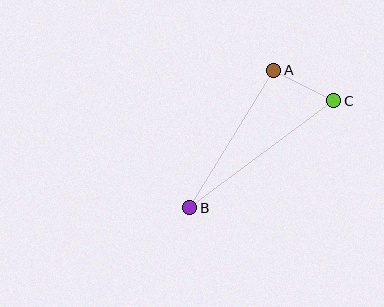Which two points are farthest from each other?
Points B and C are farthest from each other.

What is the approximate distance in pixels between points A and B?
The distance between A and B is approximately 161 pixels.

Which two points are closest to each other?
Points A and C are closest to each other.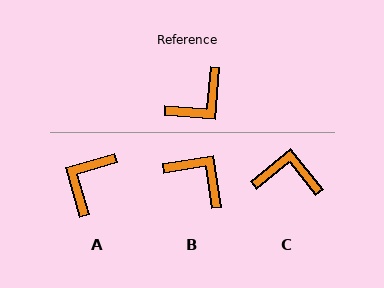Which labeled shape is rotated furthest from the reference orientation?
A, about 159 degrees away.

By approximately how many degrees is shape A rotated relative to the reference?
Approximately 159 degrees clockwise.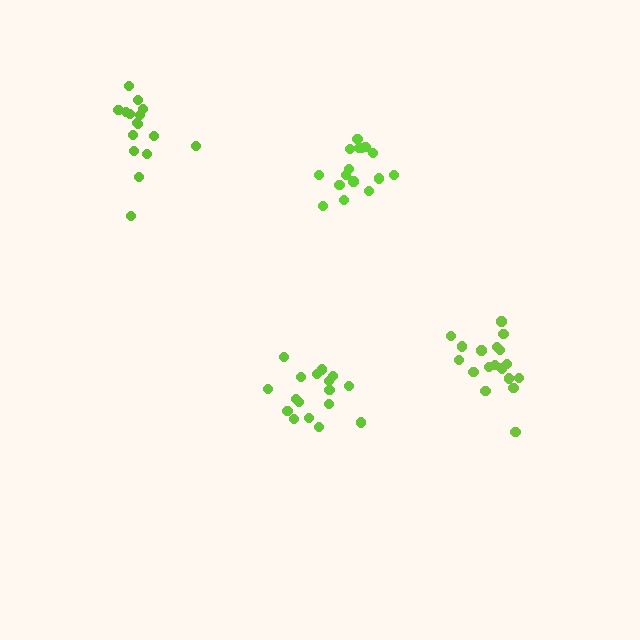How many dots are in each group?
Group 1: 16 dots, Group 2: 16 dots, Group 3: 18 dots, Group 4: 17 dots (67 total).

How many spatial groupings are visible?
There are 4 spatial groupings.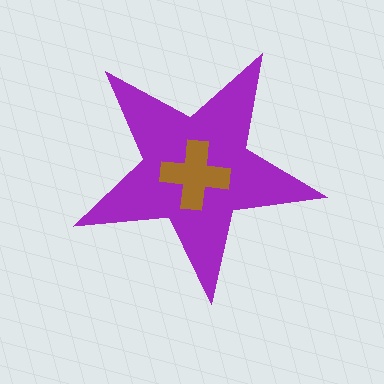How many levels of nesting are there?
2.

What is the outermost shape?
The purple star.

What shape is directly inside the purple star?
The brown cross.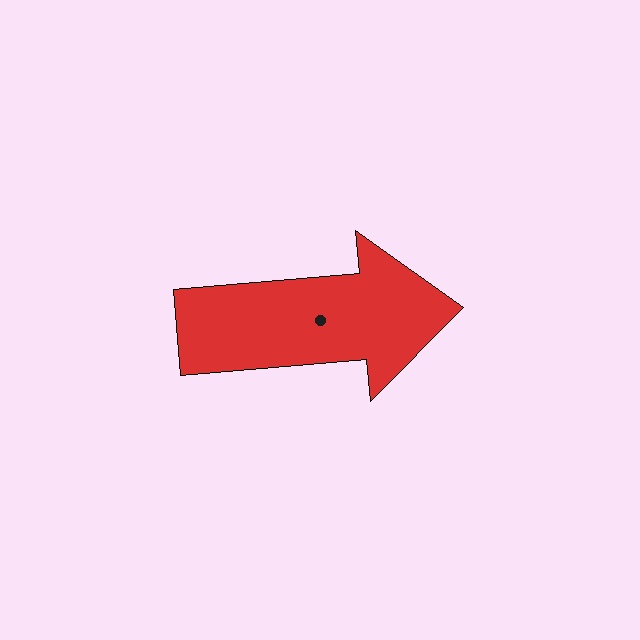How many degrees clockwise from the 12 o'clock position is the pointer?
Approximately 85 degrees.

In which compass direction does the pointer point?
East.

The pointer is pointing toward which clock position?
Roughly 3 o'clock.